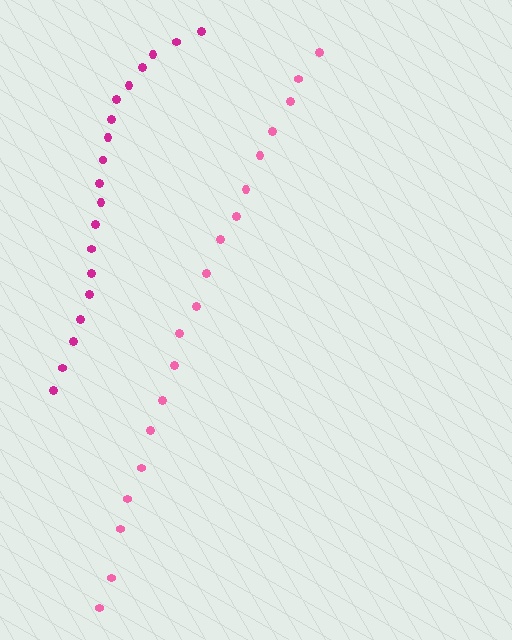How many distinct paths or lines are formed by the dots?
There are 2 distinct paths.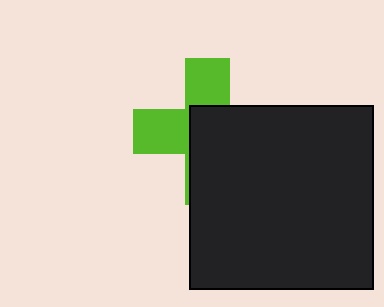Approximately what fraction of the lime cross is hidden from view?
Roughly 57% of the lime cross is hidden behind the black square.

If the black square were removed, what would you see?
You would see the complete lime cross.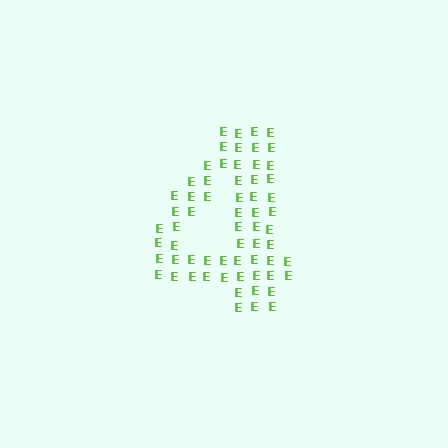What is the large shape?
The large shape is the digit 4.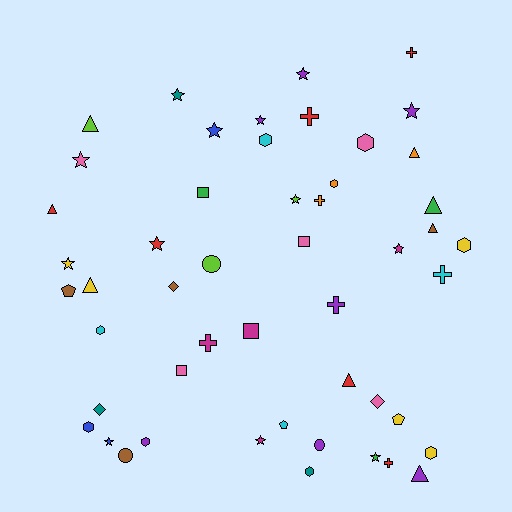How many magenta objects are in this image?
There are 4 magenta objects.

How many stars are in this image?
There are 13 stars.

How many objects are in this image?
There are 50 objects.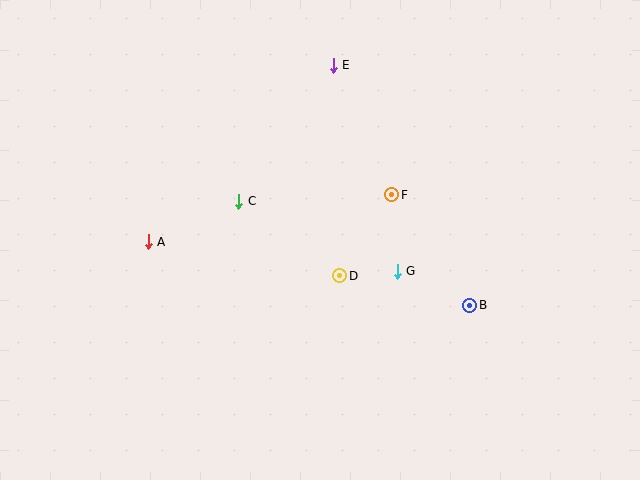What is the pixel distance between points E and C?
The distance between E and C is 165 pixels.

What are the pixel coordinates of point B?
Point B is at (470, 305).